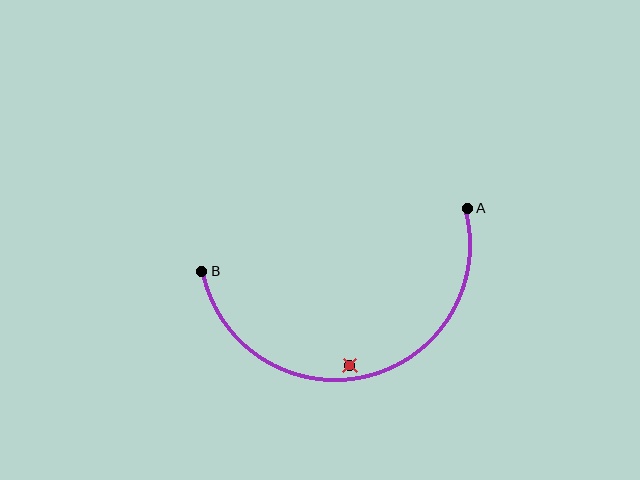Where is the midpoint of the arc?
The arc midpoint is the point on the curve farthest from the straight line joining A and B. It sits below that line.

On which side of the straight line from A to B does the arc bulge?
The arc bulges below the straight line connecting A and B.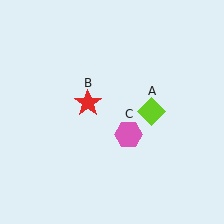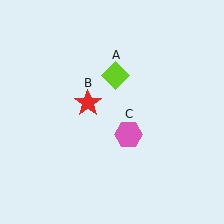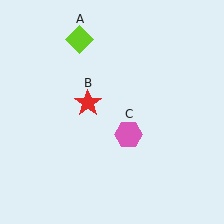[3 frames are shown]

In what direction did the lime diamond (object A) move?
The lime diamond (object A) moved up and to the left.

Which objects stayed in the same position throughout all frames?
Red star (object B) and pink hexagon (object C) remained stationary.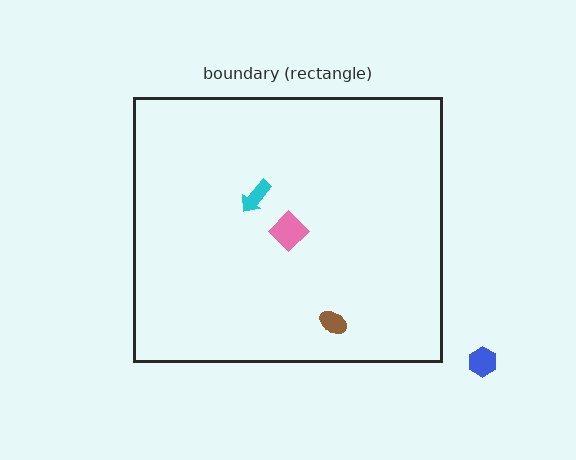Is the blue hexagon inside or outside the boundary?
Outside.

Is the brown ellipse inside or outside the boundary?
Inside.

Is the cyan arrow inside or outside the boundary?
Inside.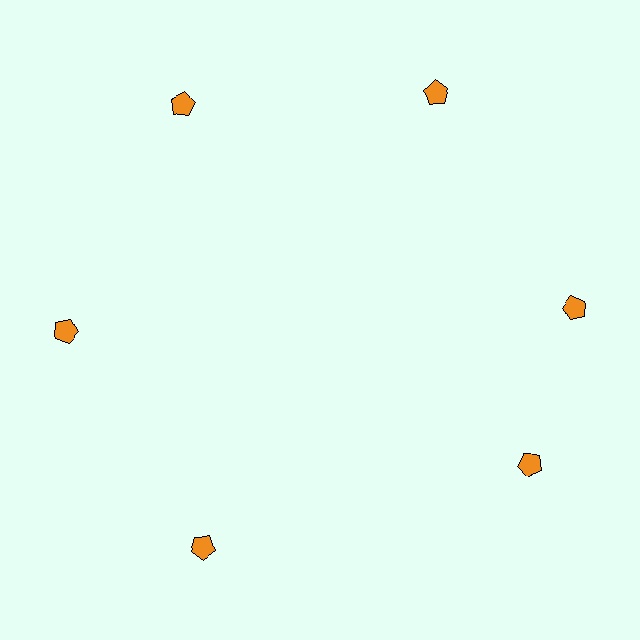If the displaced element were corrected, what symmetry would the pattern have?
It would have 6-fold rotational symmetry — the pattern would map onto itself every 60 degrees.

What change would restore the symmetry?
The symmetry would be restored by rotating it back into even spacing with its neighbors so that all 6 pentagons sit at equal angles and equal distance from the center.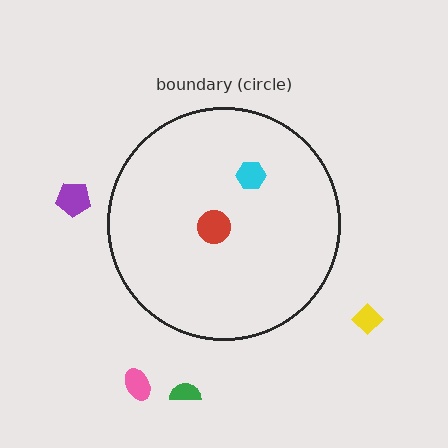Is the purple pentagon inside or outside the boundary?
Outside.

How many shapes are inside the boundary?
2 inside, 4 outside.